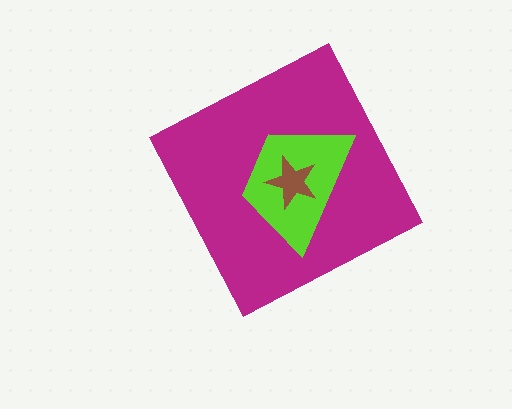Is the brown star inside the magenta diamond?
Yes.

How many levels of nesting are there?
3.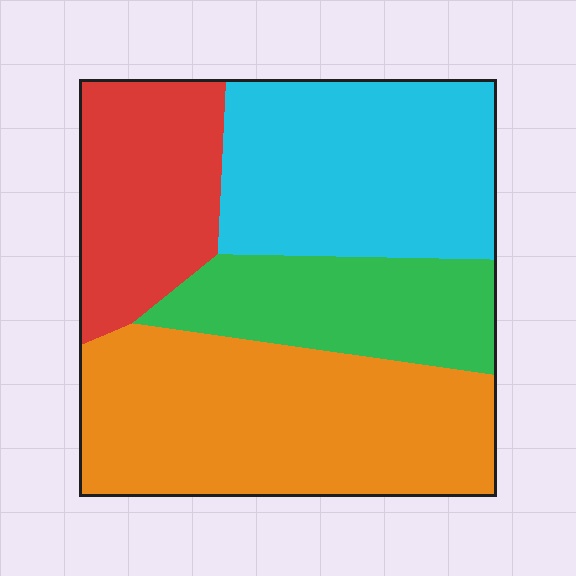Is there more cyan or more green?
Cyan.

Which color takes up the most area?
Orange, at roughly 35%.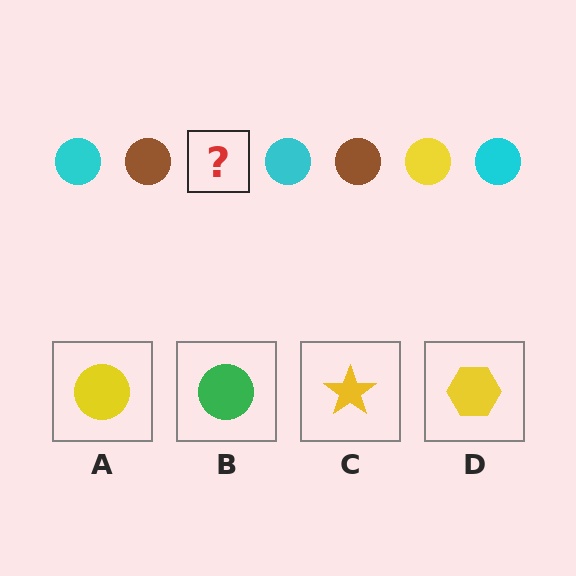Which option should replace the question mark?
Option A.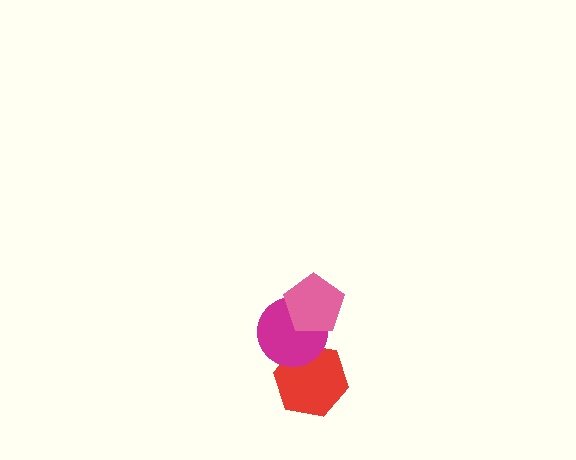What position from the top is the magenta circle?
The magenta circle is 2nd from the top.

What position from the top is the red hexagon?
The red hexagon is 3rd from the top.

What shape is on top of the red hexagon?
The magenta circle is on top of the red hexagon.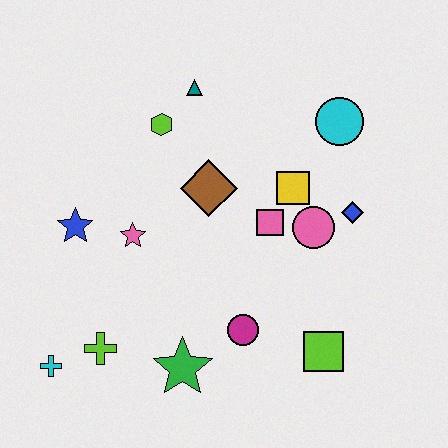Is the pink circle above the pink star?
Yes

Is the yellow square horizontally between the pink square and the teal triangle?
No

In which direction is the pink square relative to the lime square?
The pink square is above the lime square.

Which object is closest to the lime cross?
The cyan cross is closest to the lime cross.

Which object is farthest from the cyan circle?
The cyan cross is farthest from the cyan circle.